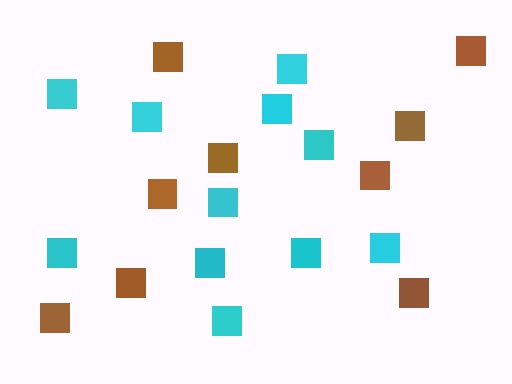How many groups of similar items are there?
There are 2 groups: one group of cyan squares (11) and one group of brown squares (9).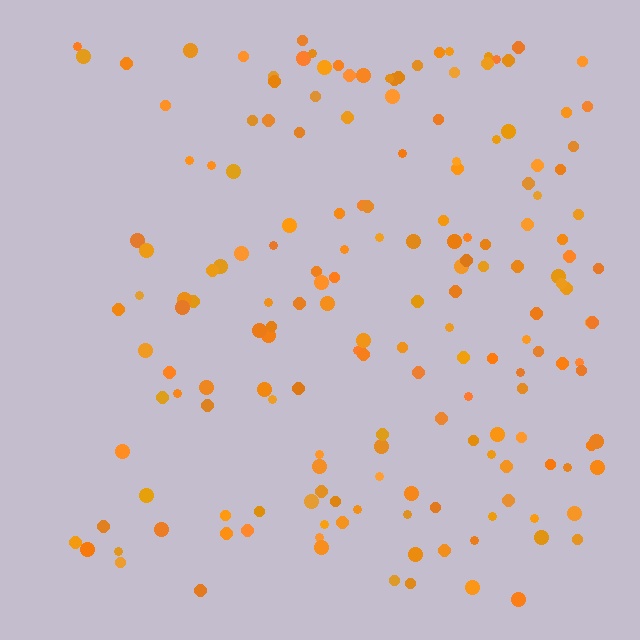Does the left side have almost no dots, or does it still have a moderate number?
Still a moderate number, just noticeably fewer than the right.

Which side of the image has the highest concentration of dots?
The right.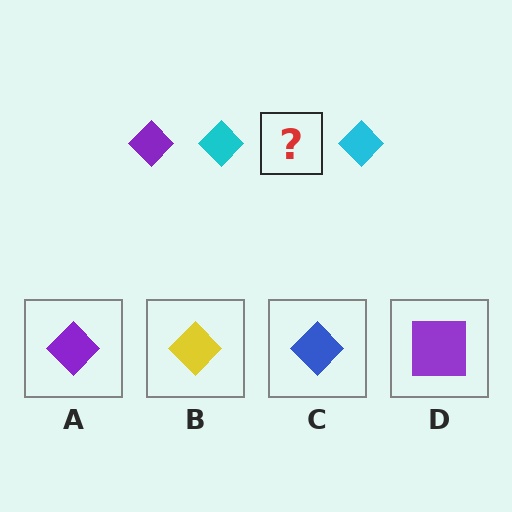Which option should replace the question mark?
Option A.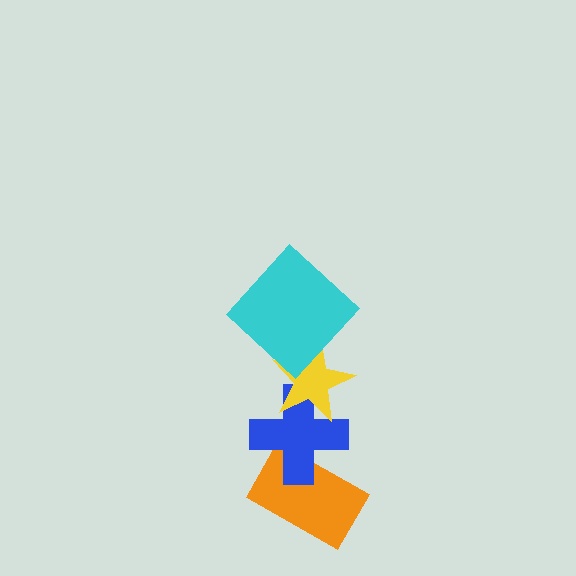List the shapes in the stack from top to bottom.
From top to bottom: the cyan diamond, the yellow star, the blue cross, the orange rectangle.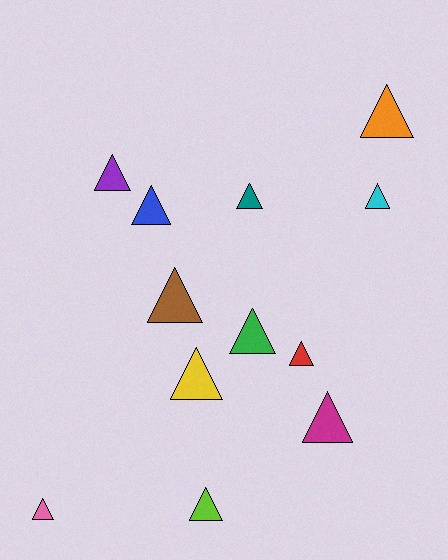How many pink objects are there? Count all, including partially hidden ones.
There is 1 pink object.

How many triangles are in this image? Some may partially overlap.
There are 12 triangles.